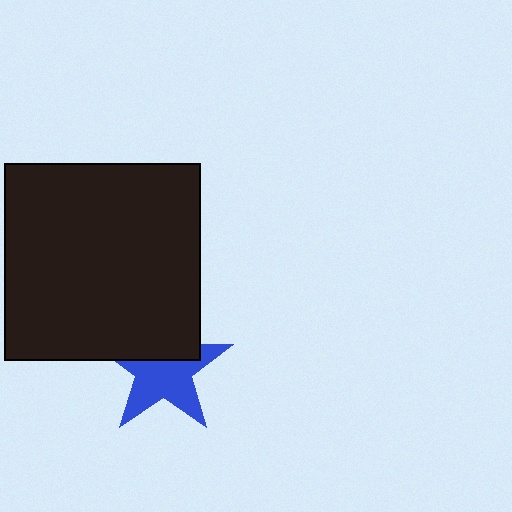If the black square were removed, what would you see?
You would see the complete blue star.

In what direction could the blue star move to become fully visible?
The blue star could move down. That would shift it out from behind the black square entirely.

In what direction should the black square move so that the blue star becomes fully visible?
The black square should move up. That is the shortest direction to clear the overlap and leave the blue star fully visible.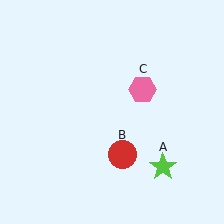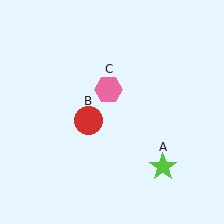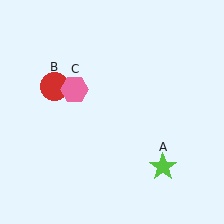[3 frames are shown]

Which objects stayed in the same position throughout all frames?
Lime star (object A) remained stationary.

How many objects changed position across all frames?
2 objects changed position: red circle (object B), pink hexagon (object C).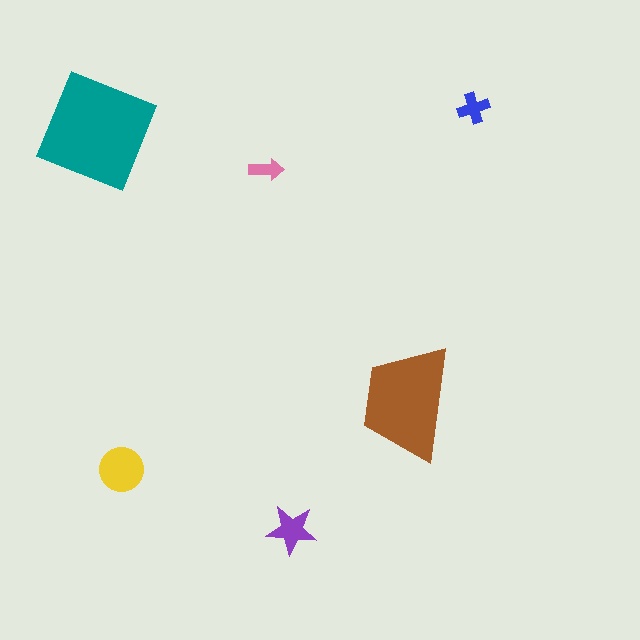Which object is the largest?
The teal square.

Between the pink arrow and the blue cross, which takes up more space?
The blue cross.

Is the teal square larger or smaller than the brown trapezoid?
Larger.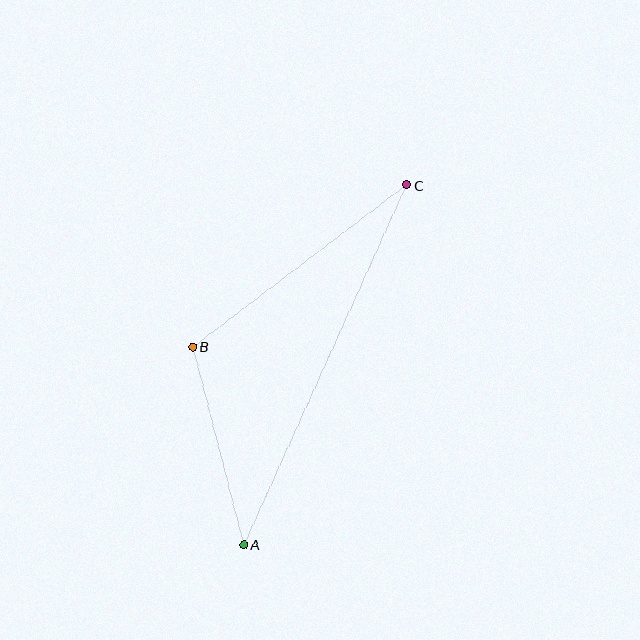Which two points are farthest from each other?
Points A and C are farthest from each other.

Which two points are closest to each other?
Points A and B are closest to each other.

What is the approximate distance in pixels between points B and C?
The distance between B and C is approximately 268 pixels.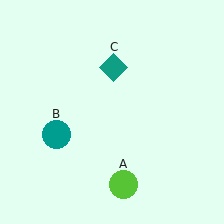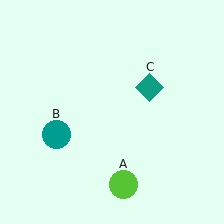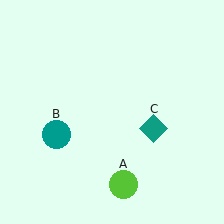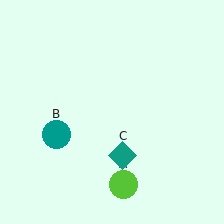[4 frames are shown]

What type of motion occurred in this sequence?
The teal diamond (object C) rotated clockwise around the center of the scene.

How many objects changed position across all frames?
1 object changed position: teal diamond (object C).